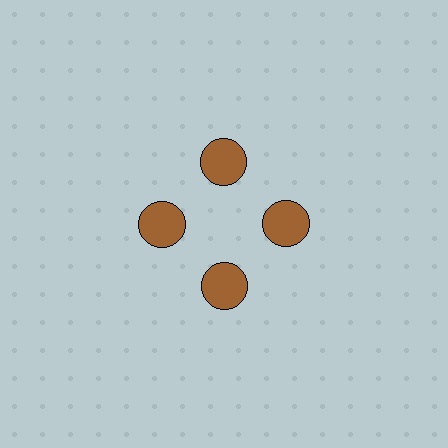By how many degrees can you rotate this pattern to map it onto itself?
The pattern maps onto itself every 90 degrees of rotation.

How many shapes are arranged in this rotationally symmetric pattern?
There are 4 shapes, arranged in 4 groups of 1.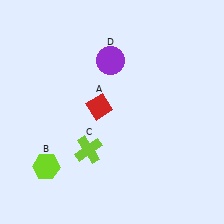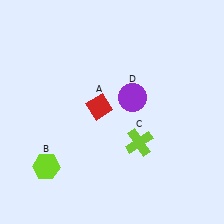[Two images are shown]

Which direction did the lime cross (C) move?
The lime cross (C) moved right.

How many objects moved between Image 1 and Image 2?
2 objects moved between the two images.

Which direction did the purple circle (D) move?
The purple circle (D) moved down.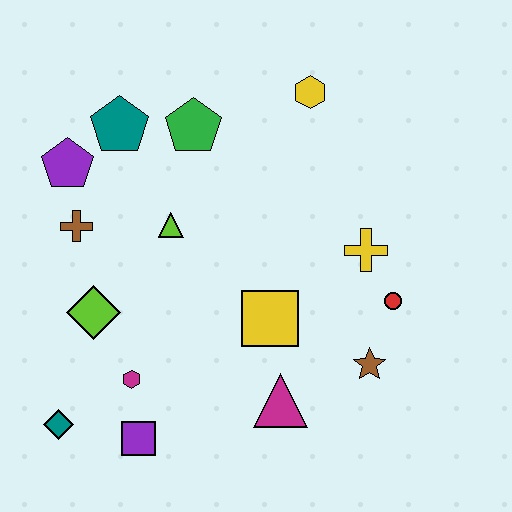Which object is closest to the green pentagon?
The teal pentagon is closest to the green pentagon.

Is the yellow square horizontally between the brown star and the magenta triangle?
No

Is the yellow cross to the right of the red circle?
No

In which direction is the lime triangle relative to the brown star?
The lime triangle is to the left of the brown star.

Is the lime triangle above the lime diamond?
Yes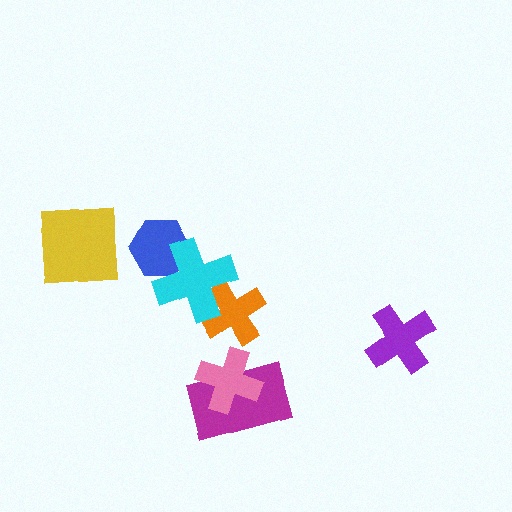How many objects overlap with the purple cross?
0 objects overlap with the purple cross.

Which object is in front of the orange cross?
The cyan cross is in front of the orange cross.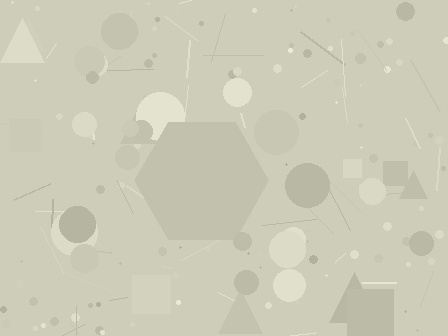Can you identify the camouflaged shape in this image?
The camouflaged shape is a hexagon.